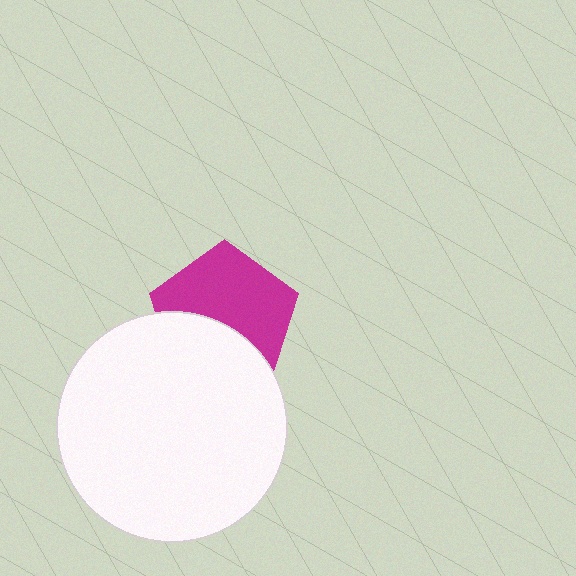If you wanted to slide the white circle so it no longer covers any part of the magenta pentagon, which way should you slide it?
Slide it down — that is the most direct way to separate the two shapes.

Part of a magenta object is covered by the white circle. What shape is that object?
It is a pentagon.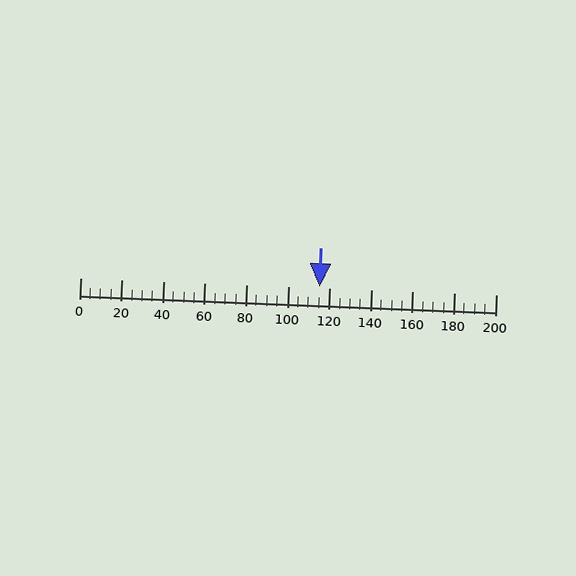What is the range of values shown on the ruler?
The ruler shows values from 0 to 200.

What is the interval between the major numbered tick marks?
The major tick marks are spaced 20 units apart.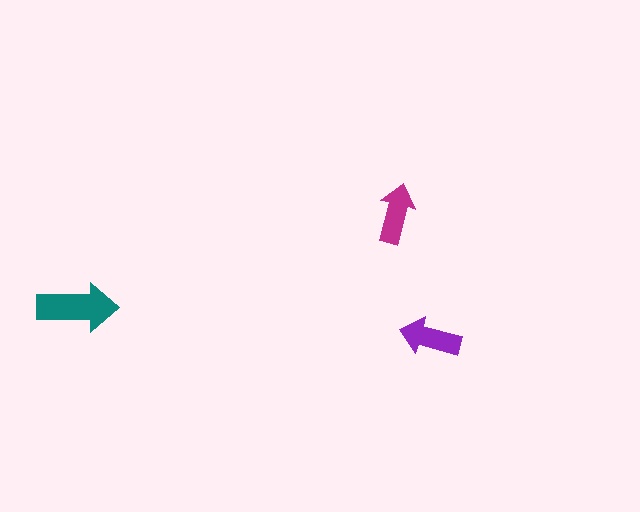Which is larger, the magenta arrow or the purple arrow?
The purple one.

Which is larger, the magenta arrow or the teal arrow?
The teal one.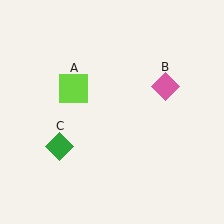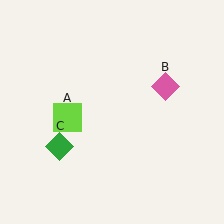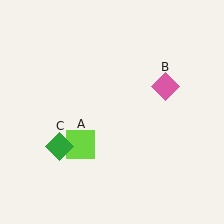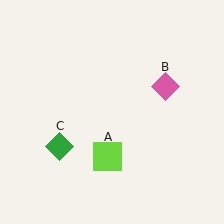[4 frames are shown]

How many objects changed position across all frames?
1 object changed position: lime square (object A).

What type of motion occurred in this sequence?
The lime square (object A) rotated counterclockwise around the center of the scene.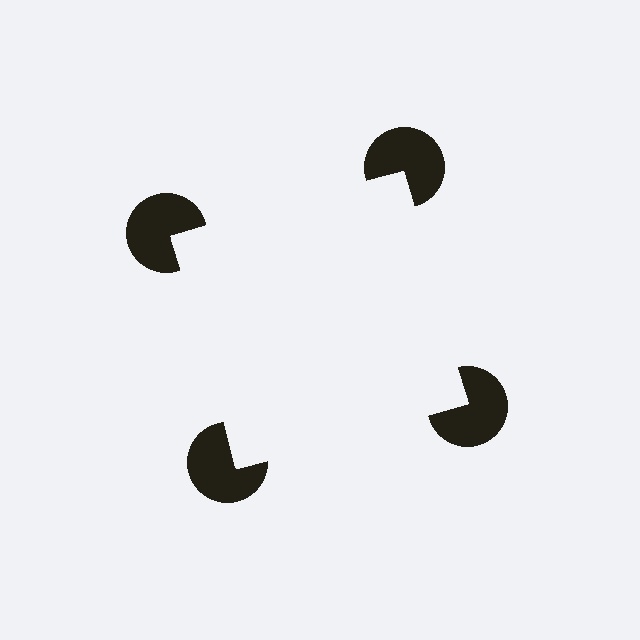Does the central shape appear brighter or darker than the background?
It typically appears slightly brighter than the background, even though no actual brightness change is drawn.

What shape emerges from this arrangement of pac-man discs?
An illusory square — its edges are inferred from the aligned wedge cuts in the pac-man discs, not physically drawn.